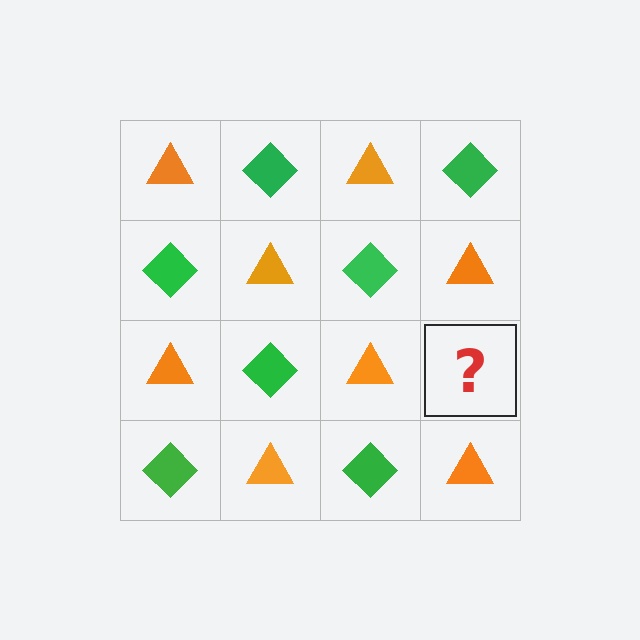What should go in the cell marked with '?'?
The missing cell should contain a green diamond.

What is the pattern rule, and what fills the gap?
The rule is that it alternates orange triangle and green diamond in a checkerboard pattern. The gap should be filled with a green diamond.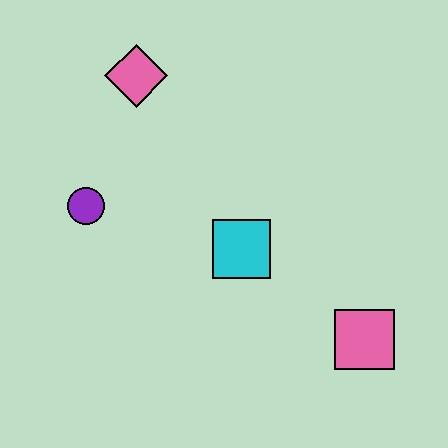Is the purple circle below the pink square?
No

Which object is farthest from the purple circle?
The pink square is farthest from the purple circle.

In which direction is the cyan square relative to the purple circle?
The cyan square is to the right of the purple circle.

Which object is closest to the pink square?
The cyan square is closest to the pink square.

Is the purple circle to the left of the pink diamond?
Yes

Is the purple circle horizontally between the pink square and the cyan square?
No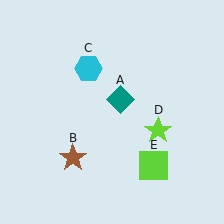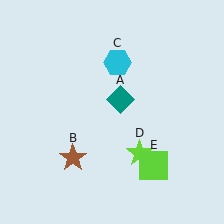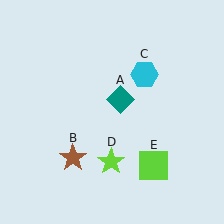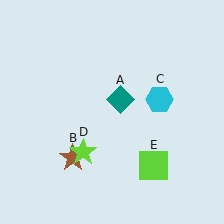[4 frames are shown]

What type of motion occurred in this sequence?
The cyan hexagon (object C), lime star (object D) rotated clockwise around the center of the scene.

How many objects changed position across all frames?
2 objects changed position: cyan hexagon (object C), lime star (object D).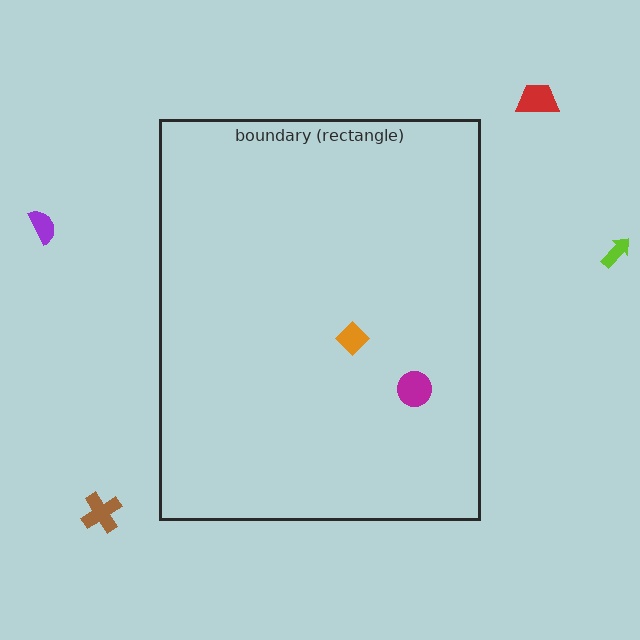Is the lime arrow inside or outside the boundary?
Outside.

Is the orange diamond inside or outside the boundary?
Inside.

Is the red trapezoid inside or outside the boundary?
Outside.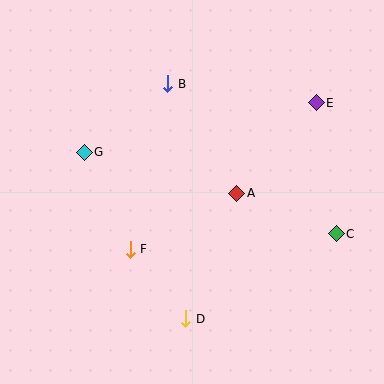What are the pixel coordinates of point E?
Point E is at (316, 103).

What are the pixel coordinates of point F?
Point F is at (130, 249).